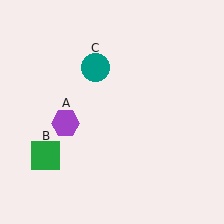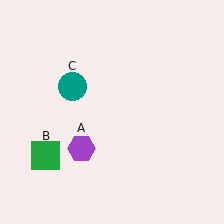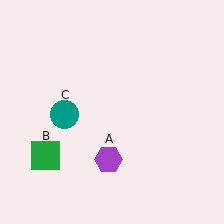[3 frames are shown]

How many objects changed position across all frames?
2 objects changed position: purple hexagon (object A), teal circle (object C).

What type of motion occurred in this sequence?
The purple hexagon (object A), teal circle (object C) rotated counterclockwise around the center of the scene.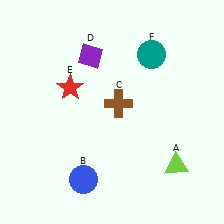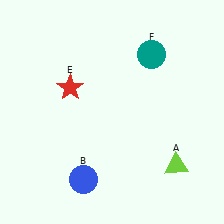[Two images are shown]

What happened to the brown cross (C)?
The brown cross (C) was removed in Image 2. It was in the top-right area of Image 1.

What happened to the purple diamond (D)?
The purple diamond (D) was removed in Image 2. It was in the top-left area of Image 1.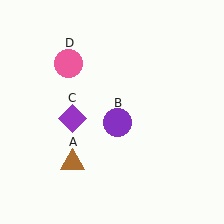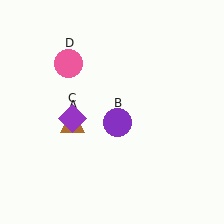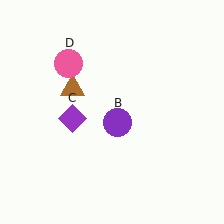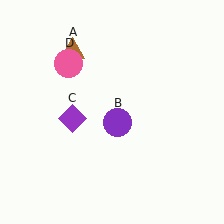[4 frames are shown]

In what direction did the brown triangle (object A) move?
The brown triangle (object A) moved up.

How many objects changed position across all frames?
1 object changed position: brown triangle (object A).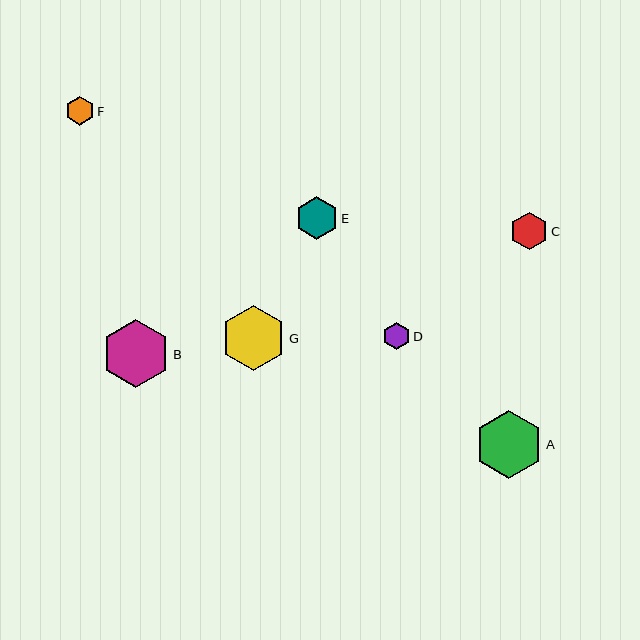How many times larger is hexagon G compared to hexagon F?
Hexagon G is approximately 2.3 times the size of hexagon F.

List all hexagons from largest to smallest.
From largest to smallest: A, B, G, E, C, F, D.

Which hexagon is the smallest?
Hexagon D is the smallest with a size of approximately 27 pixels.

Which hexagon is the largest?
Hexagon A is the largest with a size of approximately 68 pixels.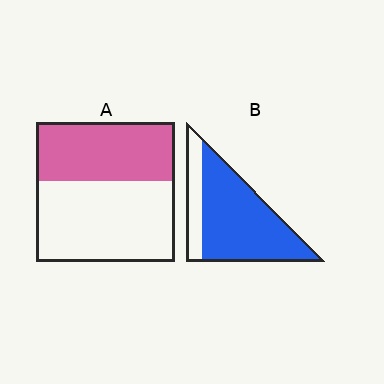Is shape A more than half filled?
No.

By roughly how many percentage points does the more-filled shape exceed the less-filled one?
By roughly 35 percentage points (B over A).